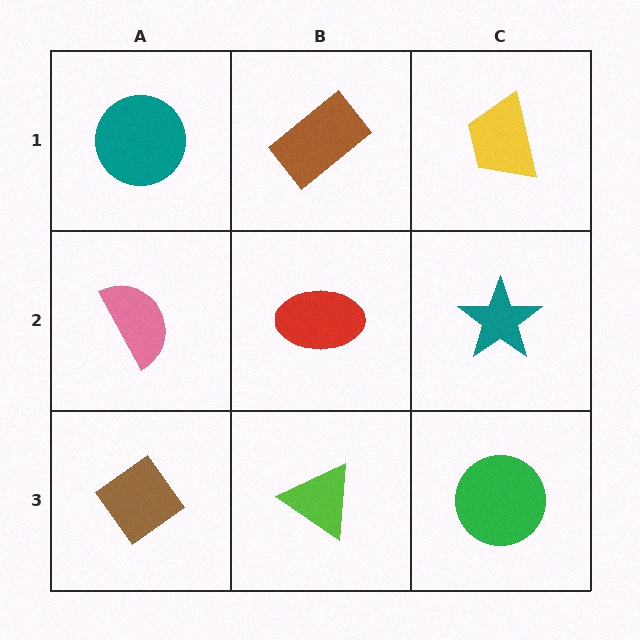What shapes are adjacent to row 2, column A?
A teal circle (row 1, column A), a brown diamond (row 3, column A), a red ellipse (row 2, column B).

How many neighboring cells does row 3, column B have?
3.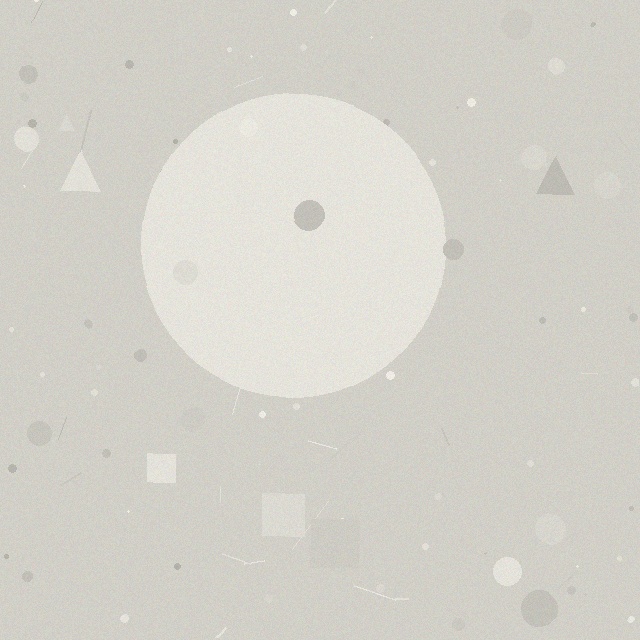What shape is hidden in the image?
A circle is hidden in the image.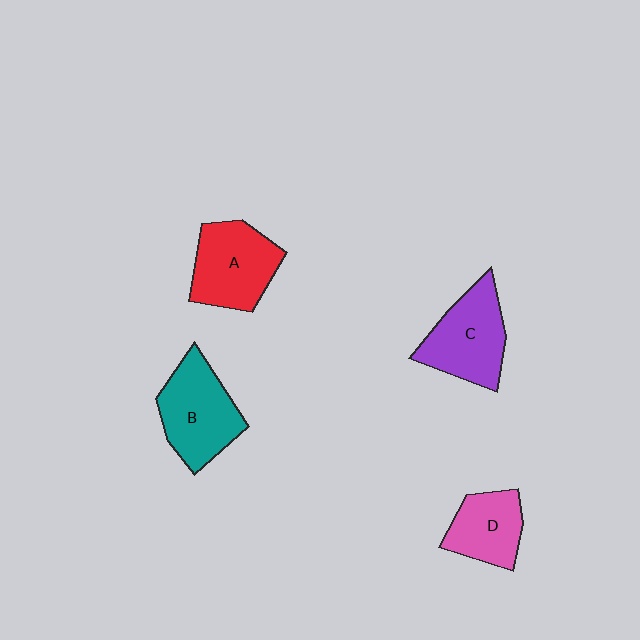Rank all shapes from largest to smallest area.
From largest to smallest: B (teal), A (red), C (purple), D (pink).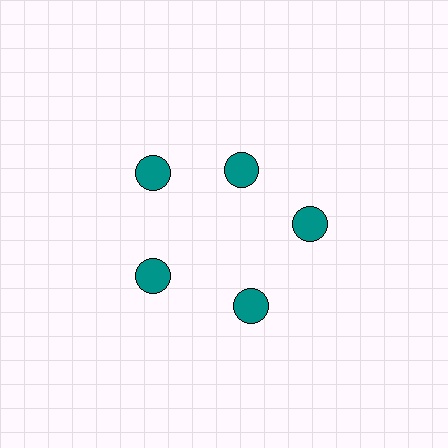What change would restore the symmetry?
The symmetry would be restored by moving it outward, back onto the ring so that all 5 circles sit at equal angles and equal distance from the center.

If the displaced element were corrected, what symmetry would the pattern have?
It would have 5-fold rotational symmetry — the pattern would map onto itself every 72 degrees.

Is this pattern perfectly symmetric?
No. The 5 teal circles are arranged in a ring, but one element near the 1 o'clock position is pulled inward toward the center, breaking the 5-fold rotational symmetry.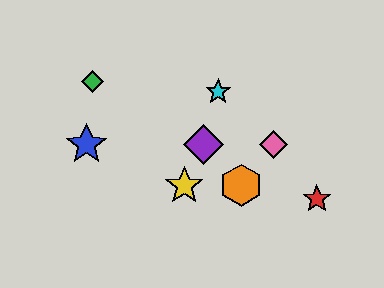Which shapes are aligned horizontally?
The blue star, the purple diamond, the pink diamond are aligned horizontally.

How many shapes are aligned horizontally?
3 shapes (the blue star, the purple diamond, the pink diamond) are aligned horizontally.